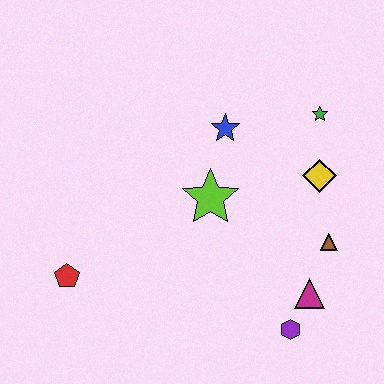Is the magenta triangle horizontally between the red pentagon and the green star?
Yes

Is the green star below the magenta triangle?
No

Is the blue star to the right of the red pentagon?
Yes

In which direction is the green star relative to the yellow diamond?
The green star is above the yellow diamond.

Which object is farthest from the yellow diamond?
The red pentagon is farthest from the yellow diamond.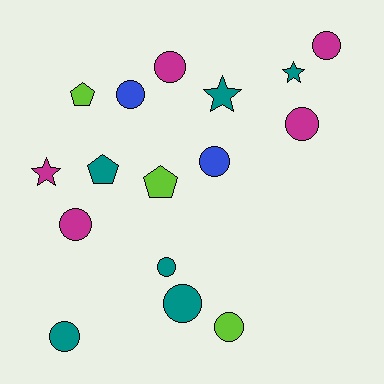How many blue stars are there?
There are no blue stars.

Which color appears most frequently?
Teal, with 6 objects.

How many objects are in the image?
There are 16 objects.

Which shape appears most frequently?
Circle, with 10 objects.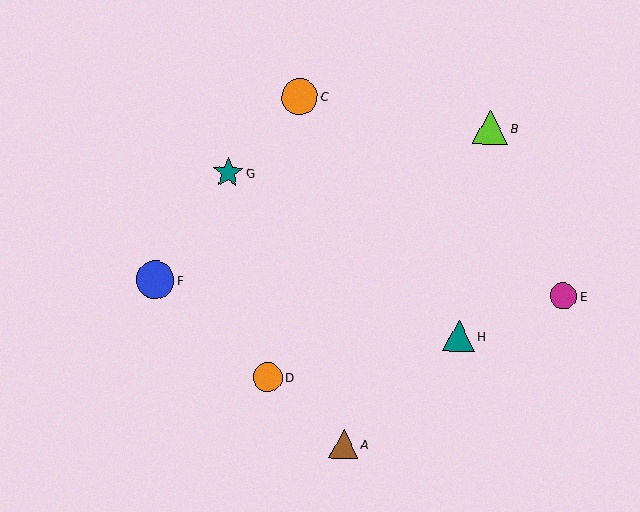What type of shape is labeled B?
Shape B is a lime triangle.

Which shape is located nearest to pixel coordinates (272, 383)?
The orange circle (labeled D) at (268, 377) is nearest to that location.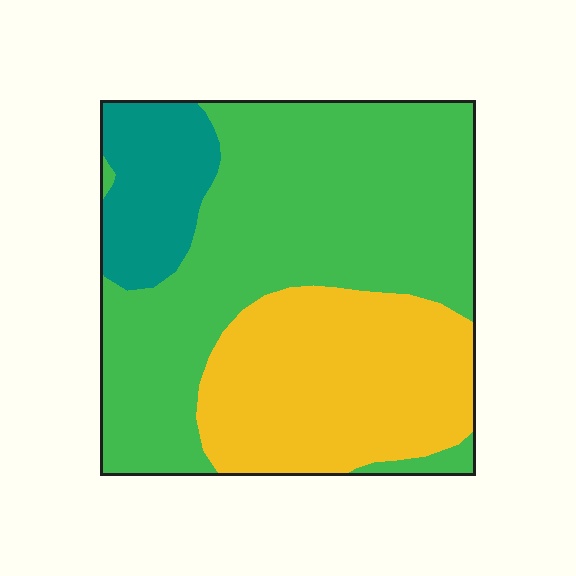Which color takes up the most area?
Green, at roughly 55%.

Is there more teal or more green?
Green.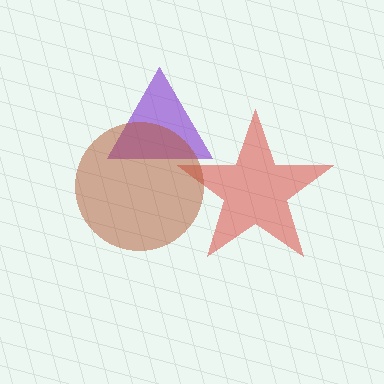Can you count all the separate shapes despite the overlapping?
Yes, there are 3 separate shapes.